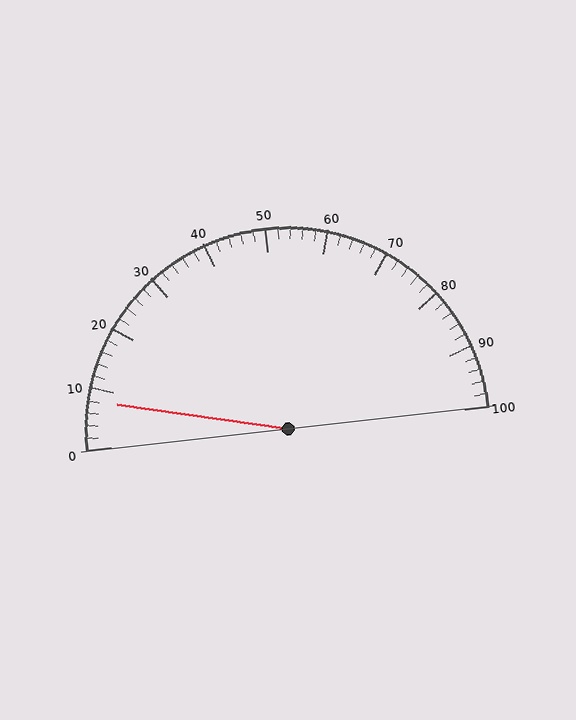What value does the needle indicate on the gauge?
The needle indicates approximately 8.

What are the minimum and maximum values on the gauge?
The gauge ranges from 0 to 100.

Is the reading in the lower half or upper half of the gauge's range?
The reading is in the lower half of the range (0 to 100).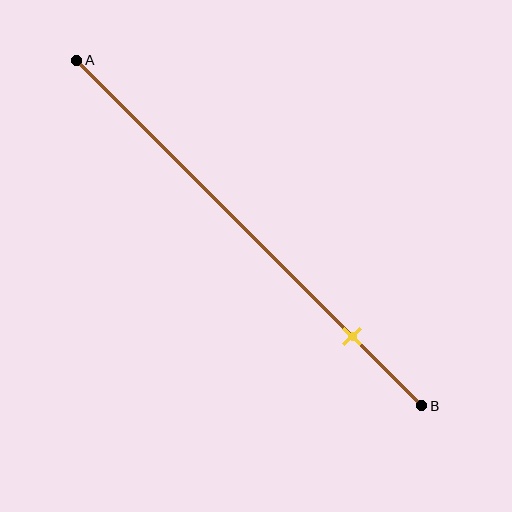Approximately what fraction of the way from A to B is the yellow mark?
The yellow mark is approximately 80% of the way from A to B.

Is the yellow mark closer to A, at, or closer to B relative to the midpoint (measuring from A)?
The yellow mark is closer to point B than the midpoint of segment AB.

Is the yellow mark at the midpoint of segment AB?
No, the mark is at about 80% from A, not at the 50% midpoint.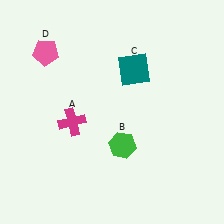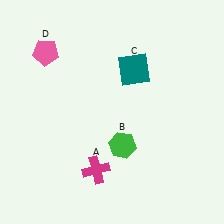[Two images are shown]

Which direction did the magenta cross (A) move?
The magenta cross (A) moved down.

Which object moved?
The magenta cross (A) moved down.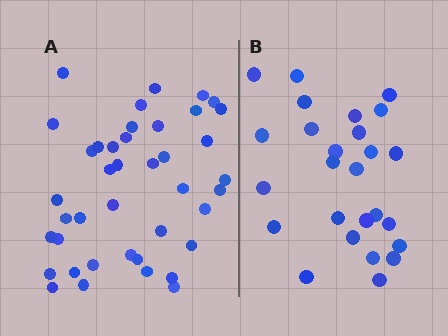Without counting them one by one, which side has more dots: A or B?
Region A (the left region) has more dots.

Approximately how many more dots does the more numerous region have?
Region A has approximately 15 more dots than region B.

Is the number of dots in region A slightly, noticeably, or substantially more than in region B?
Region A has substantially more. The ratio is roughly 1.6 to 1.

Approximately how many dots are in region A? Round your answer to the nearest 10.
About 40 dots. (The exact count is 41, which rounds to 40.)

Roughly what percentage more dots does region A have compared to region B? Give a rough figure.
About 60% more.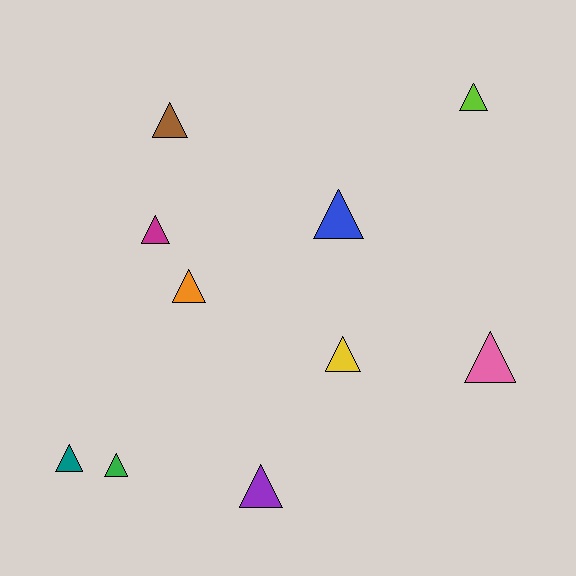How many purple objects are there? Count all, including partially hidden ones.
There is 1 purple object.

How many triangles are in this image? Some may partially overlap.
There are 10 triangles.